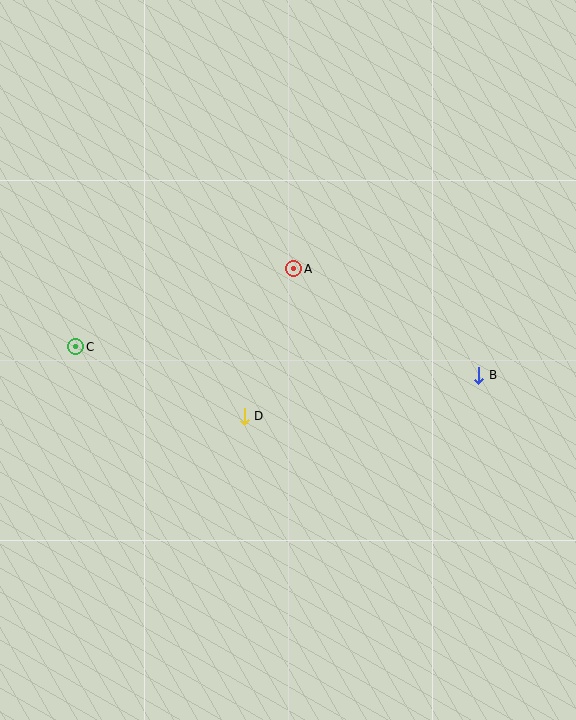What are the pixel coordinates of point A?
Point A is at (294, 269).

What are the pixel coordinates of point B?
Point B is at (479, 375).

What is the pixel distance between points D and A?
The distance between D and A is 156 pixels.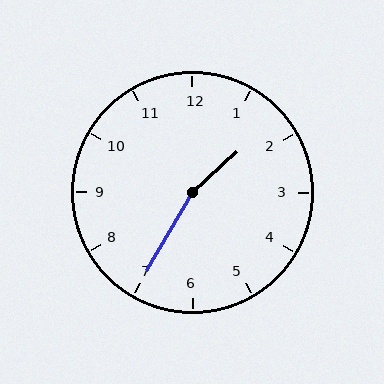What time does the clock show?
1:35.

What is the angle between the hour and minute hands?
Approximately 162 degrees.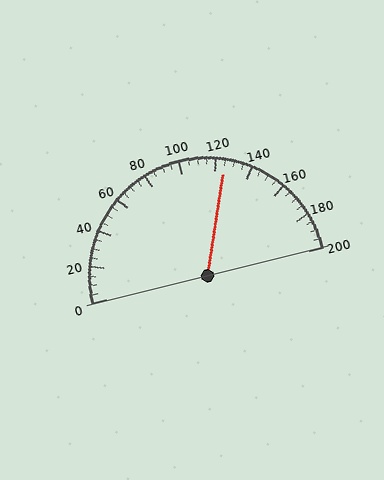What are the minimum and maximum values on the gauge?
The gauge ranges from 0 to 200.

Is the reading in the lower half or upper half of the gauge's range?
The reading is in the upper half of the range (0 to 200).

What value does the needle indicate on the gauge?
The needle indicates approximately 125.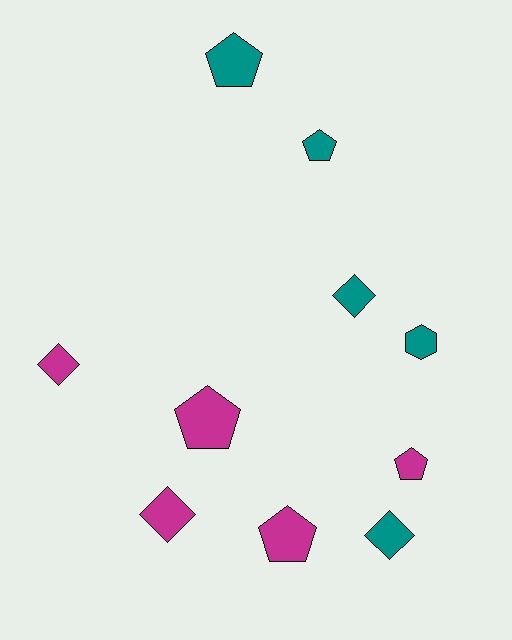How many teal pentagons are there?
There are 2 teal pentagons.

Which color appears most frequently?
Magenta, with 5 objects.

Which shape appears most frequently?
Pentagon, with 5 objects.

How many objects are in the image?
There are 10 objects.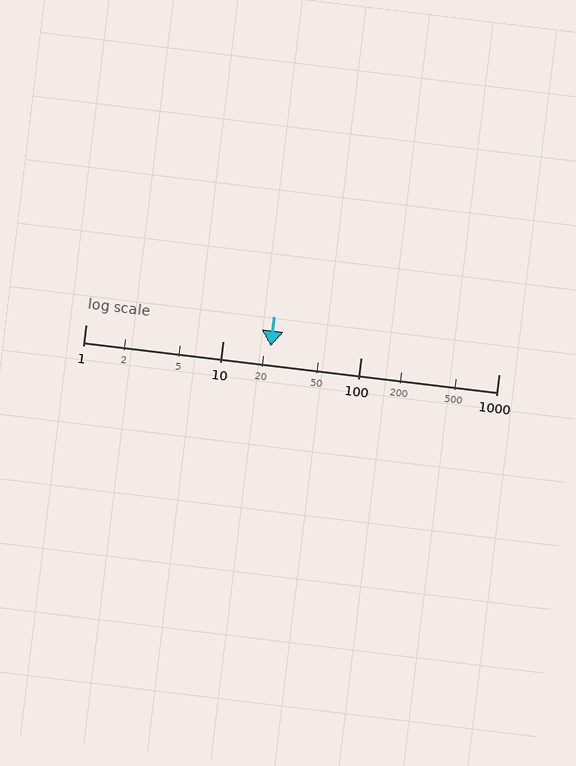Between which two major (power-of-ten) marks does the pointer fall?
The pointer is between 10 and 100.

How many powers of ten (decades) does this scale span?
The scale spans 3 decades, from 1 to 1000.